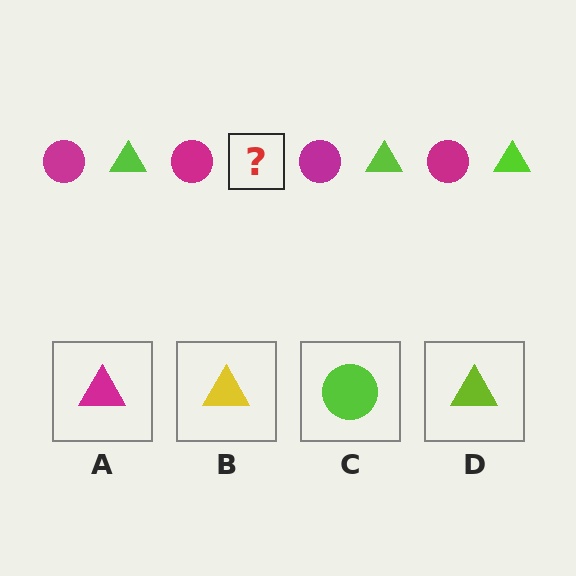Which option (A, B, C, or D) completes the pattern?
D.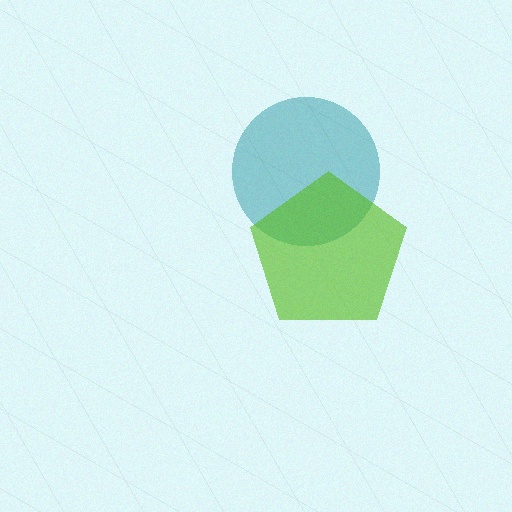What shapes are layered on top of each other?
The layered shapes are: a teal circle, a lime pentagon.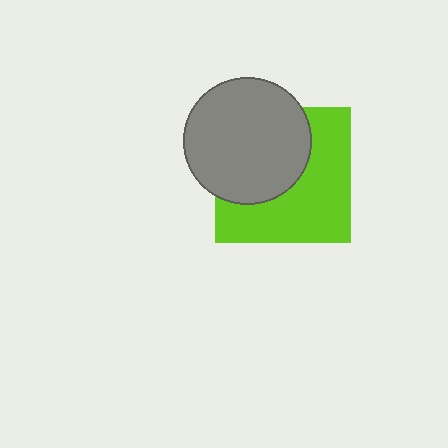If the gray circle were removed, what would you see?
You would see the complete lime square.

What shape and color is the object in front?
The object in front is a gray circle.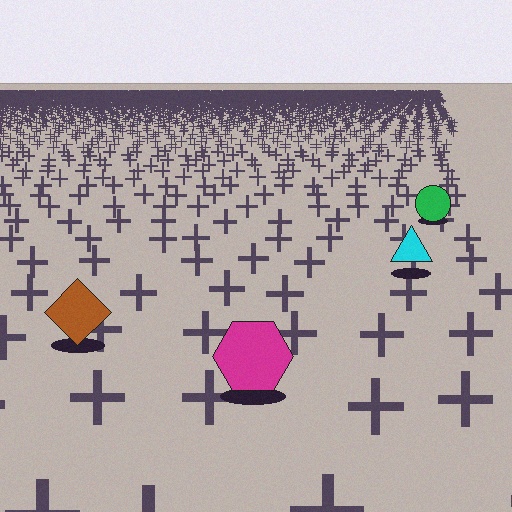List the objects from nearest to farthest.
From nearest to farthest: the magenta hexagon, the brown diamond, the cyan triangle, the green circle.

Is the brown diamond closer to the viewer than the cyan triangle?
Yes. The brown diamond is closer — you can tell from the texture gradient: the ground texture is coarser near it.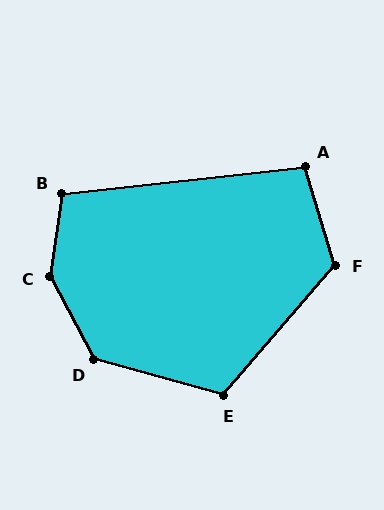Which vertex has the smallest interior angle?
A, at approximately 101 degrees.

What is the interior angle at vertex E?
Approximately 115 degrees (obtuse).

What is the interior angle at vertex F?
Approximately 122 degrees (obtuse).